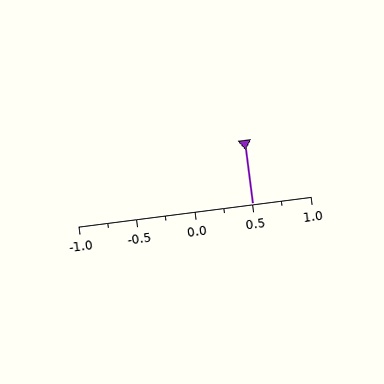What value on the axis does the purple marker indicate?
The marker indicates approximately 0.5.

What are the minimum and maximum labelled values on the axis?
The axis runs from -1.0 to 1.0.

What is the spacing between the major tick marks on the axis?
The major ticks are spaced 0.5 apart.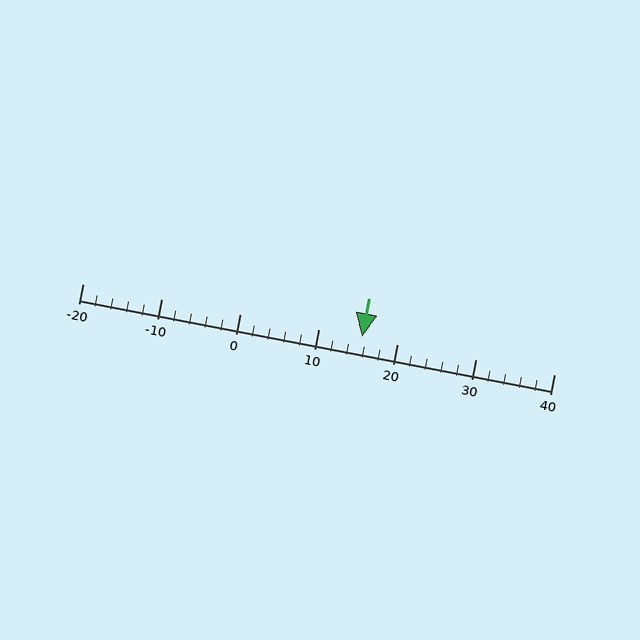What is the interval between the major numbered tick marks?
The major tick marks are spaced 10 units apart.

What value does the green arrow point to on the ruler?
The green arrow points to approximately 16.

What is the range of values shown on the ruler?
The ruler shows values from -20 to 40.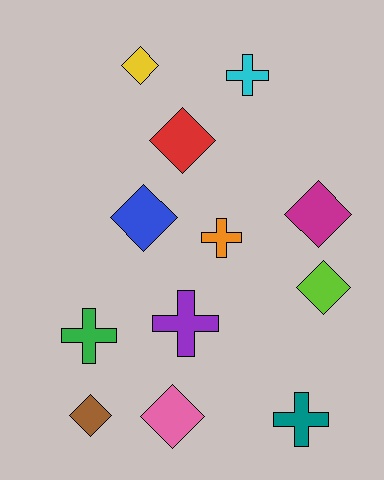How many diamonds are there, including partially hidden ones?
There are 7 diamonds.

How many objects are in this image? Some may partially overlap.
There are 12 objects.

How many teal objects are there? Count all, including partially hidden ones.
There is 1 teal object.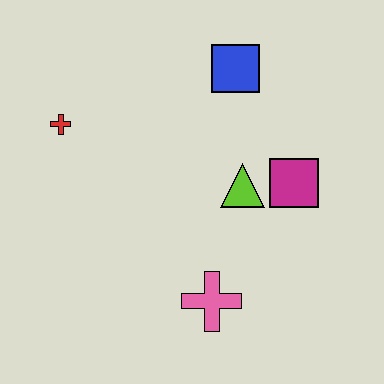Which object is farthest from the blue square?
The pink cross is farthest from the blue square.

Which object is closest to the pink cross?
The lime triangle is closest to the pink cross.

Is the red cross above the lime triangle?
Yes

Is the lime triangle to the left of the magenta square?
Yes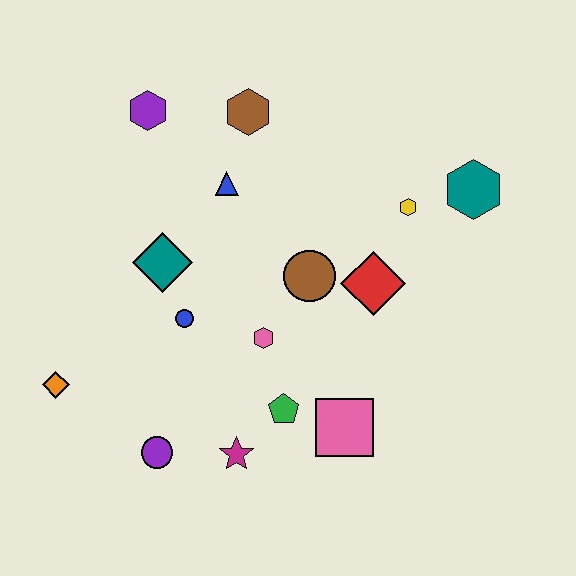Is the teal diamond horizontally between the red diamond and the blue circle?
No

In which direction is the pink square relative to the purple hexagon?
The pink square is below the purple hexagon.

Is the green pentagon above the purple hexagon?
No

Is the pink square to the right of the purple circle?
Yes